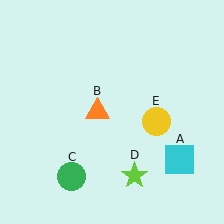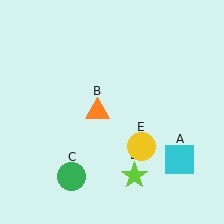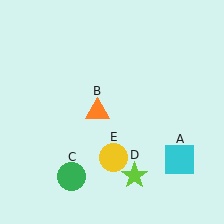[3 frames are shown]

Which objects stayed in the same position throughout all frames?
Cyan square (object A) and orange triangle (object B) and green circle (object C) and lime star (object D) remained stationary.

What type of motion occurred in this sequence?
The yellow circle (object E) rotated clockwise around the center of the scene.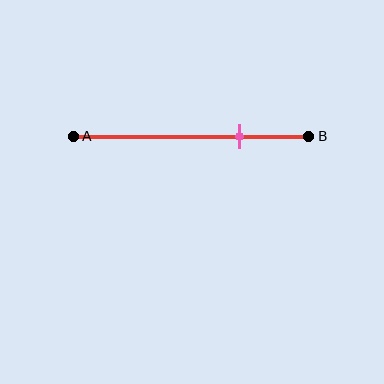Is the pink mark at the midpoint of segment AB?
No, the mark is at about 70% from A, not at the 50% midpoint.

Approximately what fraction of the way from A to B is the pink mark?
The pink mark is approximately 70% of the way from A to B.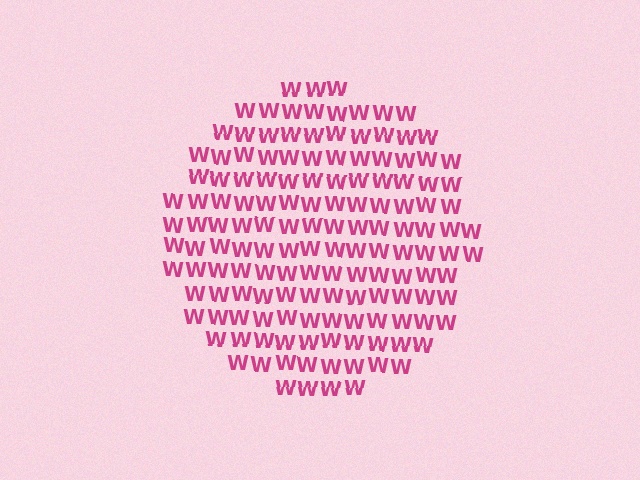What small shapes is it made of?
It is made of small letter W's.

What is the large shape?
The large shape is a circle.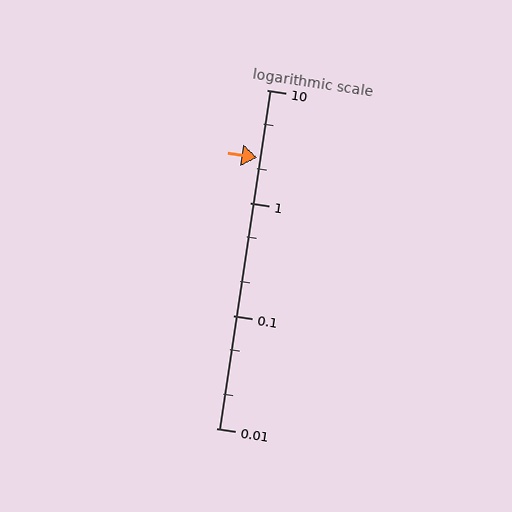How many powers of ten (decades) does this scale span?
The scale spans 3 decades, from 0.01 to 10.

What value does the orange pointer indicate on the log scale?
The pointer indicates approximately 2.5.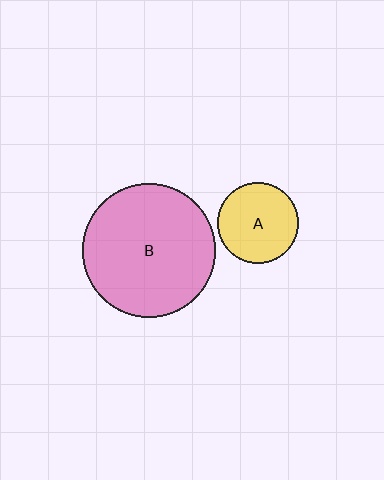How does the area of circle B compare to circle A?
Approximately 2.7 times.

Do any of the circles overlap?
No, none of the circles overlap.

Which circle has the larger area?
Circle B (pink).